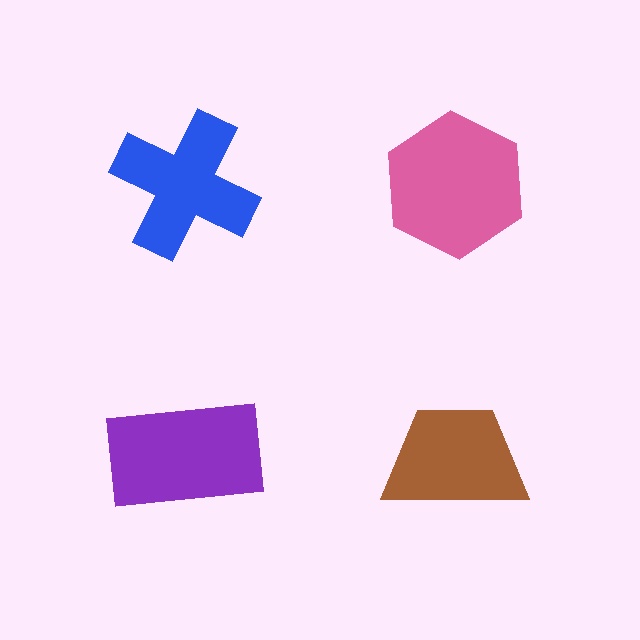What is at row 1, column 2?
A pink hexagon.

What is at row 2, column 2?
A brown trapezoid.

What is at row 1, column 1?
A blue cross.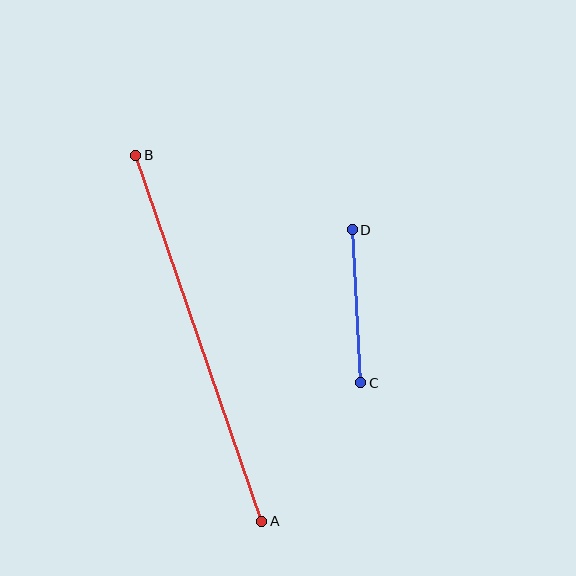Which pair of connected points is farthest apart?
Points A and B are farthest apart.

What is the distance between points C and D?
The distance is approximately 153 pixels.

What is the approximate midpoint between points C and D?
The midpoint is at approximately (357, 306) pixels.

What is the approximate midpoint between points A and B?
The midpoint is at approximately (199, 338) pixels.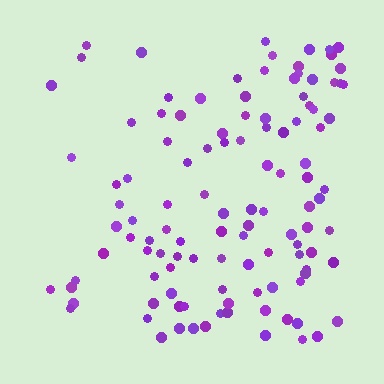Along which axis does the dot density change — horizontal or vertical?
Horizontal.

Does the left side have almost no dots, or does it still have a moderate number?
Still a moderate number, just noticeably fewer than the right.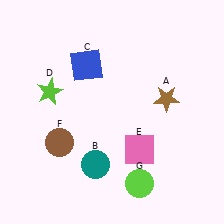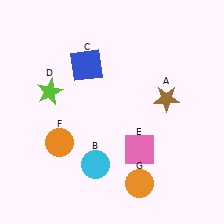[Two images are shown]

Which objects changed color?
B changed from teal to cyan. F changed from brown to orange. G changed from lime to orange.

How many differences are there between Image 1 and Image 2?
There are 3 differences between the two images.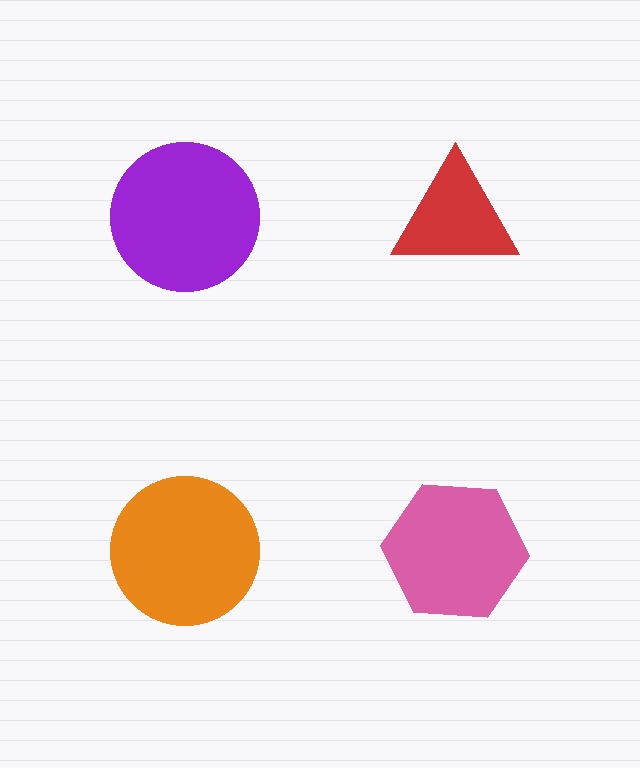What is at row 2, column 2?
A pink hexagon.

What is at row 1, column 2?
A red triangle.